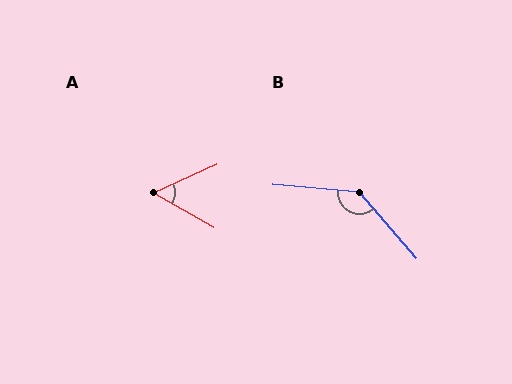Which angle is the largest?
B, at approximately 136 degrees.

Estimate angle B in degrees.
Approximately 136 degrees.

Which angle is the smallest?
A, at approximately 54 degrees.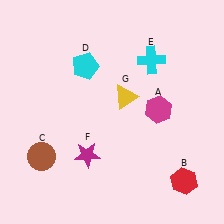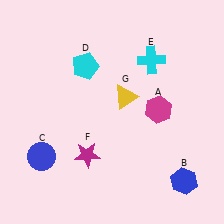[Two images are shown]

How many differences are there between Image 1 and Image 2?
There are 2 differences between the two images.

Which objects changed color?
B changed from red to blue. C changed from brown to blue.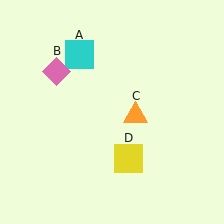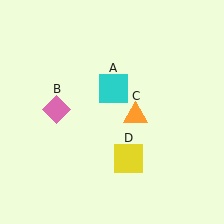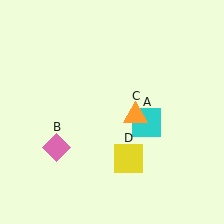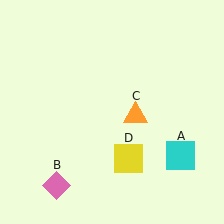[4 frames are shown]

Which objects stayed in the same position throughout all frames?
Orange triangle (object C) and yellow square (object D) remained stationary.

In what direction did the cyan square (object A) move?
The cyan square (object A) moved down and to the right.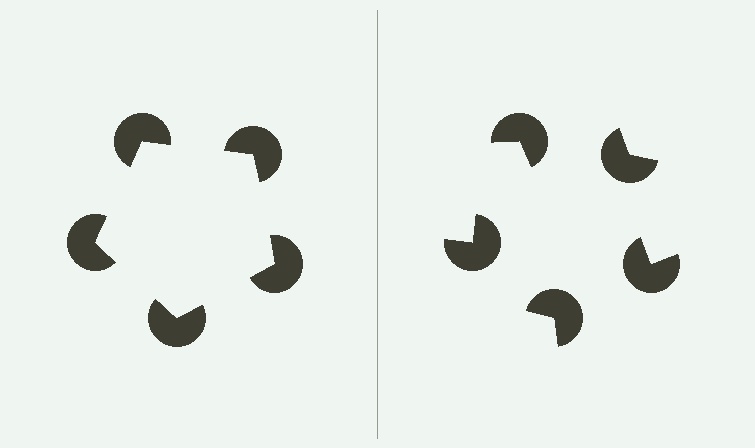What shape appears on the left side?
An illusory pentagon.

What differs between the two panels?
The pac-man discs are positioned identically on both sides; only the wedge orientations differ. On the left they align to a pentagon; on the right they are misaligned.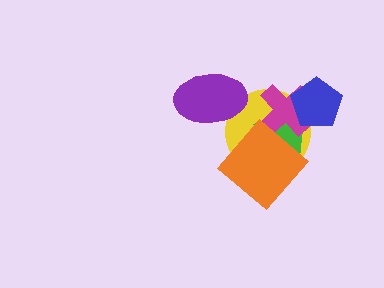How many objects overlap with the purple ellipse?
1 object overlaps with the purple ellipse.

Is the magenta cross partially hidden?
Yes, it is partially covered by another shape.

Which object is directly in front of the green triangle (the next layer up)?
The magenta cross is directly in front of the green triangle.